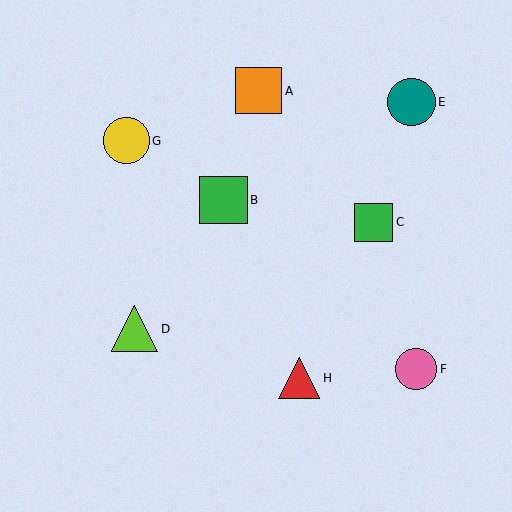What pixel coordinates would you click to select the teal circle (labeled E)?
Click at (411, 102) to select the teal circle E.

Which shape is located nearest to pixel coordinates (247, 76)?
The orange square (labeled A) at (259, 91) is nearest to that location.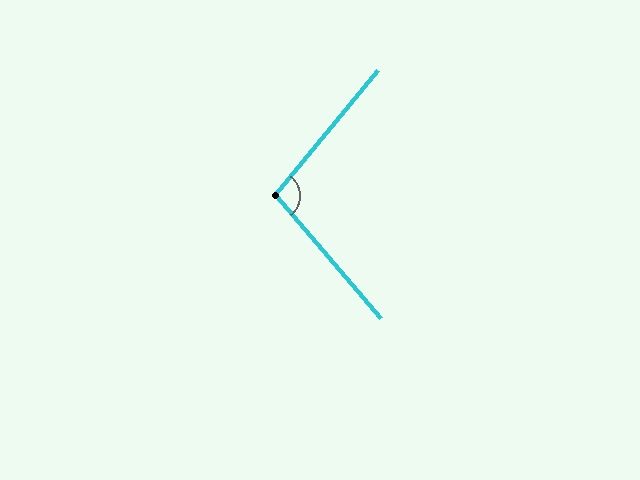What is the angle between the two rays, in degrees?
Approximately 100 degrees.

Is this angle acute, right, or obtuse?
It is obtuse.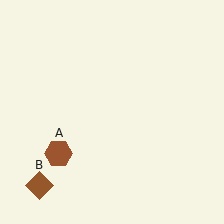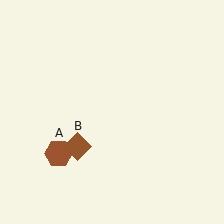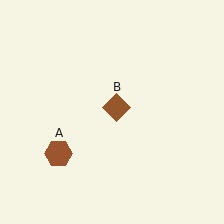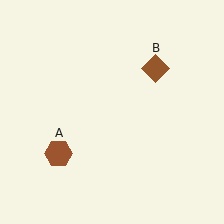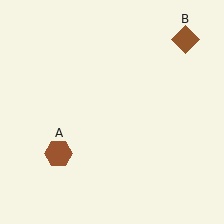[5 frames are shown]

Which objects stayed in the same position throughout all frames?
Brown hexagon (object A) remained stationary.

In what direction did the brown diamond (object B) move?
The brown diamond (object B) moved up and to the right.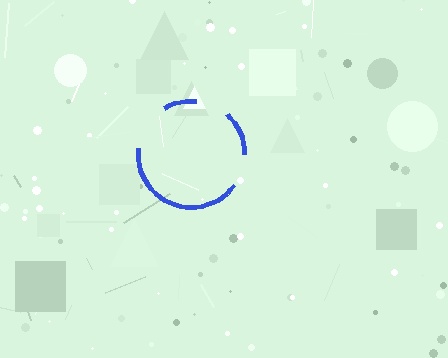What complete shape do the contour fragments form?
The contour fragments form a circle.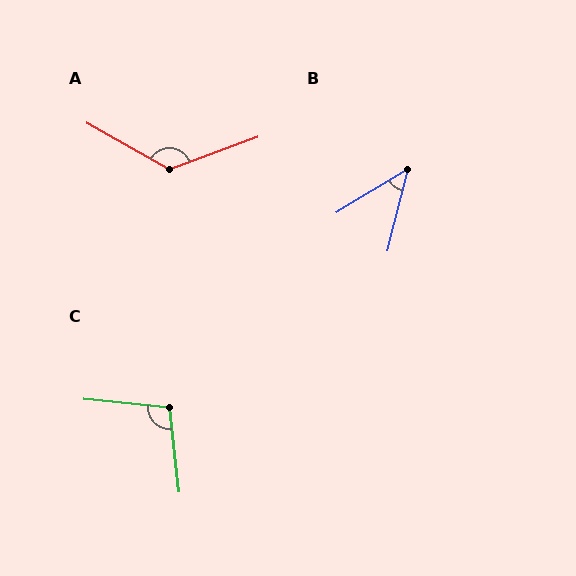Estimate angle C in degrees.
Approximately 102 degrees.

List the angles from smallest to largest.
B (45°), C (102°), A (130°).